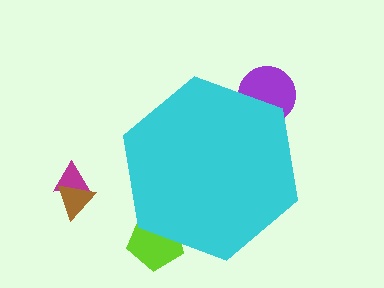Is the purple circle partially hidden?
Yes, the purple circle is partially hidden behind the cyan hexagon.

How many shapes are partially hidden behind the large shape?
2 shapes are partially hidden.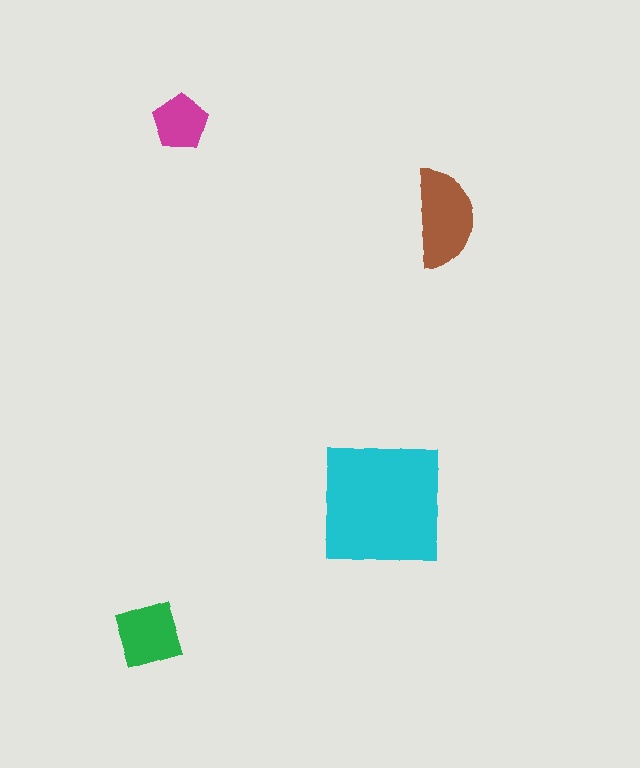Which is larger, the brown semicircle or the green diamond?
The brown semicircle.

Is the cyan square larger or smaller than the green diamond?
Larger.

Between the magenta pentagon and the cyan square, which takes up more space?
The cyan square.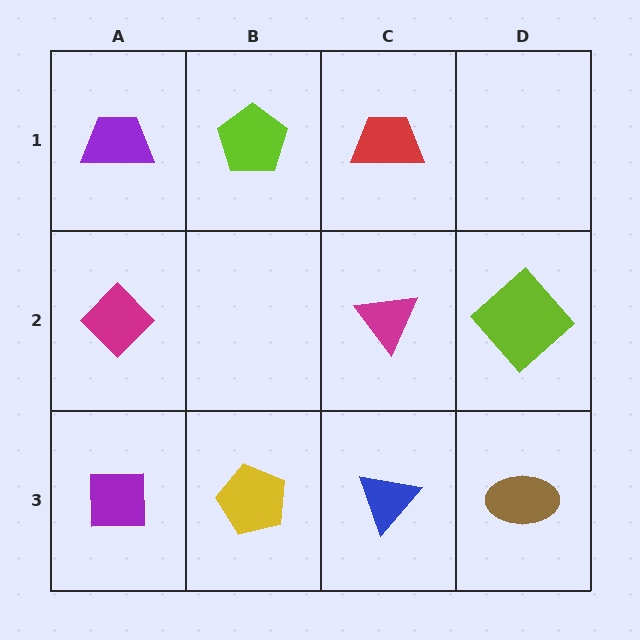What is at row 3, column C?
A blue triangle.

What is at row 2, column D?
A lime diamond.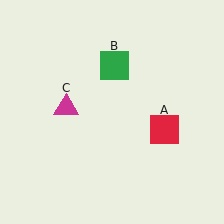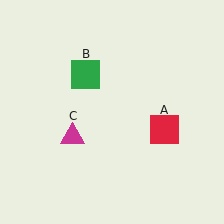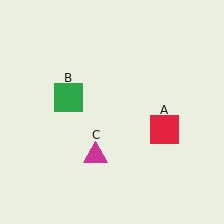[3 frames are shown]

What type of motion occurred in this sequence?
The green square (object B), magenta triangle (object C) rotated counterclockwise around the center of the scene.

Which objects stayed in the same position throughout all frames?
Red square (object A) remained stationary.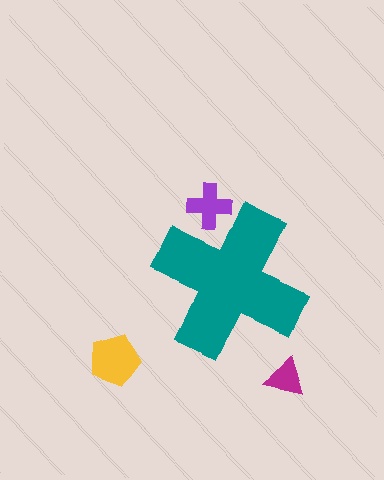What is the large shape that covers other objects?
A teal cross.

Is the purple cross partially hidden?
Yes, the purple cross is partially hidden behind the teal cross.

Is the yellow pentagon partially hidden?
No, the yellow pentagon is fully visible.